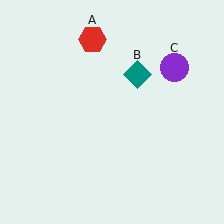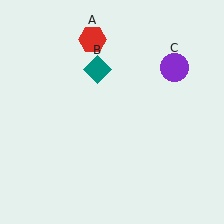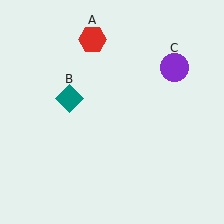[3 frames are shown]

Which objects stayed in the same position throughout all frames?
Red hexagon (object A) and purple circle (object C) remained stationary.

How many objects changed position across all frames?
1 object changed position: teal diamond (object B).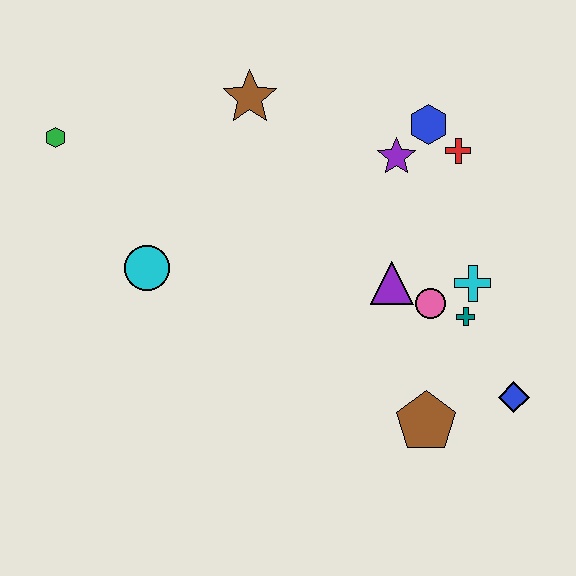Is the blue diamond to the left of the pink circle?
No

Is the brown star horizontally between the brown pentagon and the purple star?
No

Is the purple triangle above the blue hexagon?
No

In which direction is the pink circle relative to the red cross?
The pink circle is below the red cross.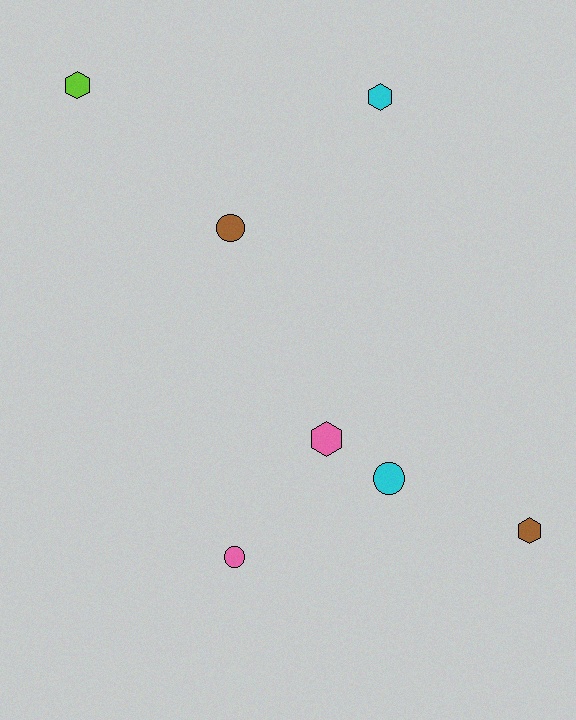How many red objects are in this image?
There are no red objects.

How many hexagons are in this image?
There are 4 hexagons.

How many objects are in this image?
There are 7 objects.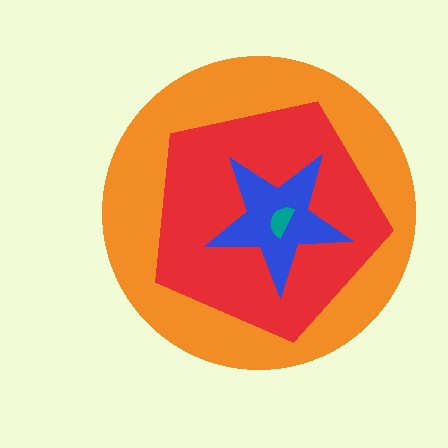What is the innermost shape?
The teal semicircle.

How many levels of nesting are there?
4.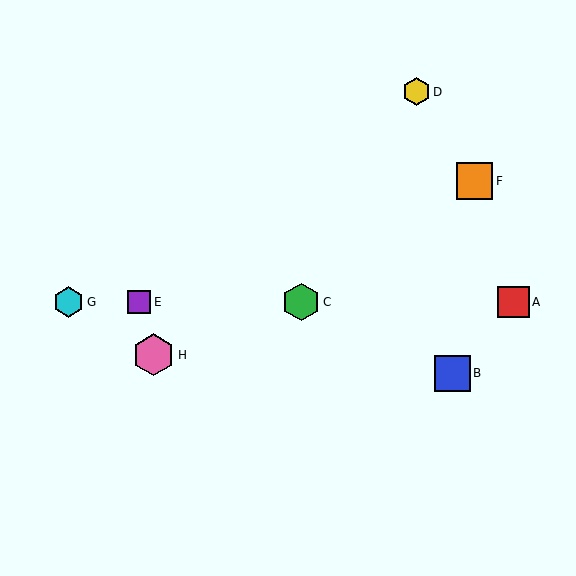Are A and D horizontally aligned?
No, A is at y≈302 and D is at y≈92.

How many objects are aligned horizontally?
4 objects (A, C, E, G) are aligned horizontally.